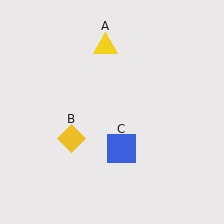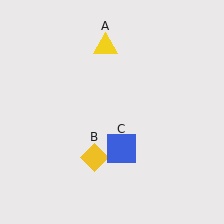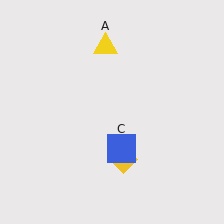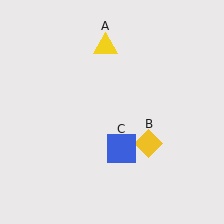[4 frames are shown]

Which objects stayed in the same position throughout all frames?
Yellow triangle (object A) and blue square (object C) remained stationary.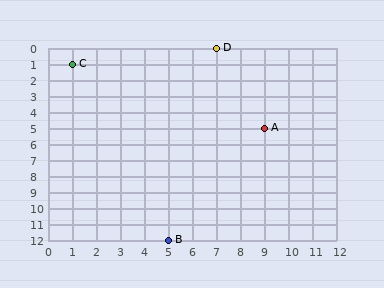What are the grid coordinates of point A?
Point A is at grid coordinates (9, 5).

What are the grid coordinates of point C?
Point C is at grid coordinates (1, 1).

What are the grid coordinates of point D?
Point D is at grid coordinates (7, 0).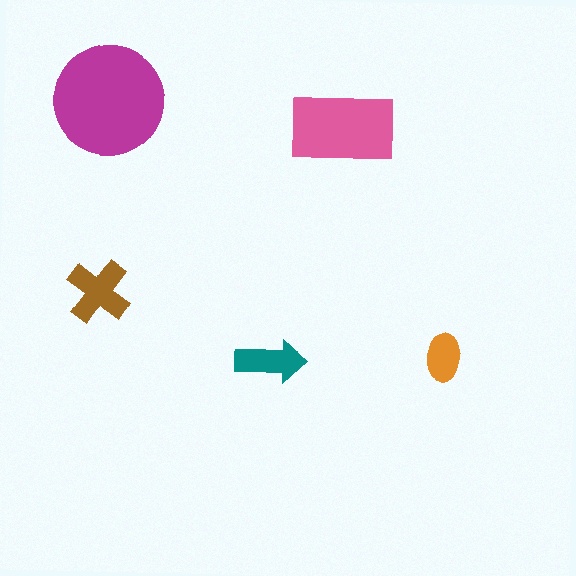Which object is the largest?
The magenta circle.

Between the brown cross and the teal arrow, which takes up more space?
The brown cross.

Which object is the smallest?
The orange ellipse.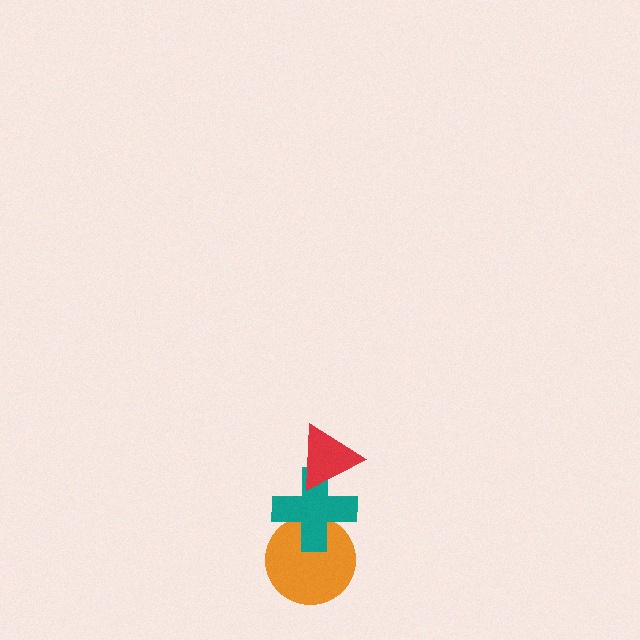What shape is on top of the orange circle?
The teal cross is on top of the orange circle.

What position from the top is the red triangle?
The red triangle is 1st from the top.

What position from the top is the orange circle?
The orange circle is 3rd from the top.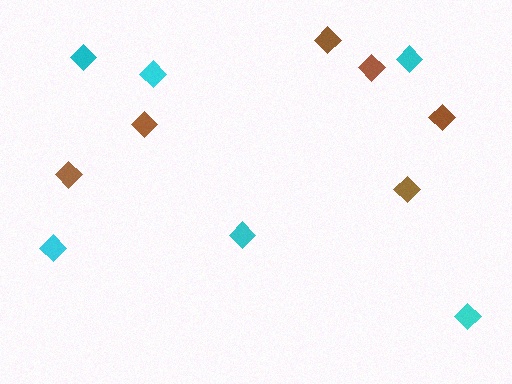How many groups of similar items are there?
There are 2 groups: one group of brown diamonds (6) and one group of cyan diamonds (6).